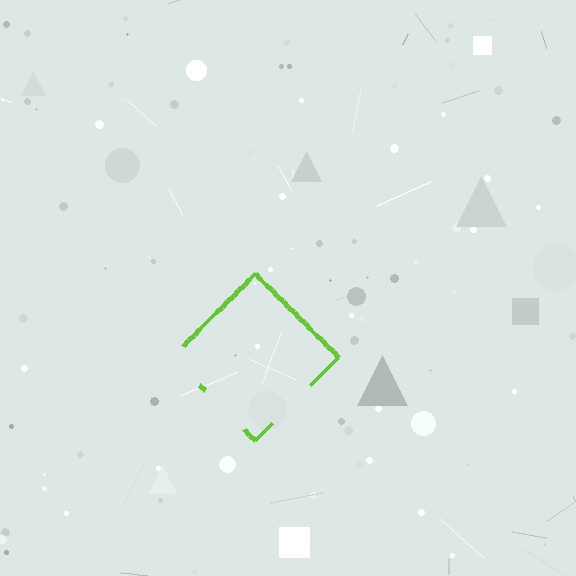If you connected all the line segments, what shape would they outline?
They would outline a diamond.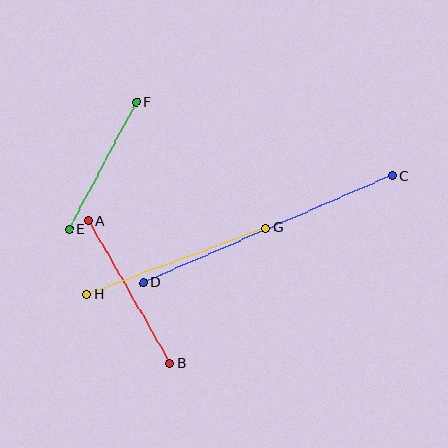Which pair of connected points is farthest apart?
Points C and D are farthest apart.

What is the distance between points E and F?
The distance is approximately 144 pixels.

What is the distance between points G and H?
The distance is approximately 191 pixels.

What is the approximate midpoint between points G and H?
The midpoint is at approximately (176, 261) pixels.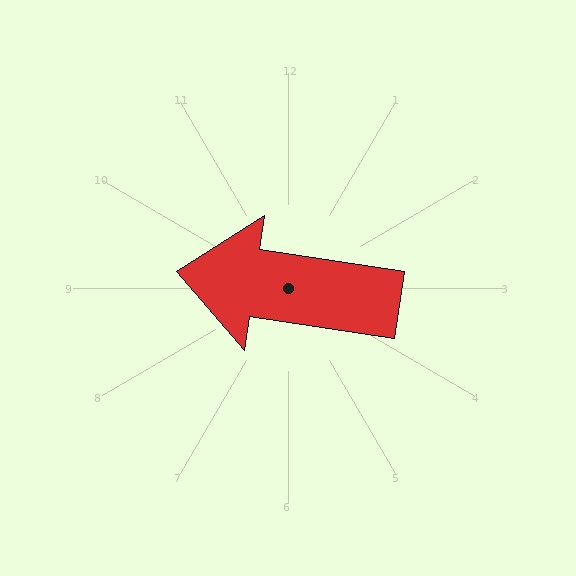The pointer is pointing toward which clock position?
Roughly 9 o'clock.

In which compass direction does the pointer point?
West.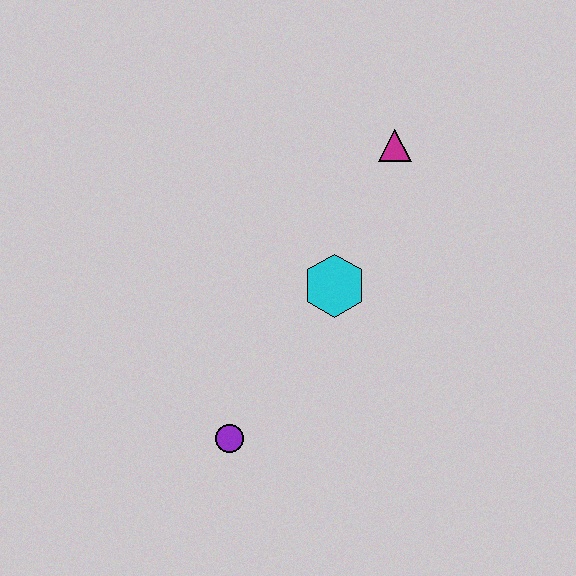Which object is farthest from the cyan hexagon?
The purple circle is farthest from the cyan hexagon.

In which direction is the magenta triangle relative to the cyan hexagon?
The magenta triangle is above the cyan hexagon.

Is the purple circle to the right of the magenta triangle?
No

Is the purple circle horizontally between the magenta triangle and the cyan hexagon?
No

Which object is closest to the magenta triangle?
The cyan hexagon is closest to the magenta triangle.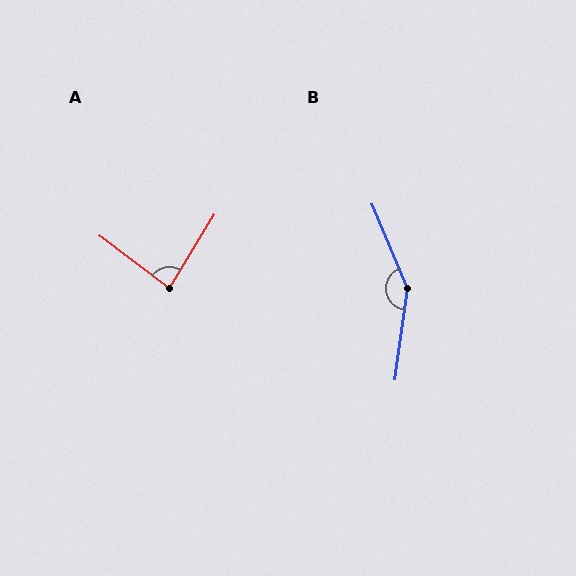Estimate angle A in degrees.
Approximately 85 degrees.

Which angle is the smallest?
A, at approximately 85 degrees.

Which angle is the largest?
B, at approximately 149 degrees.